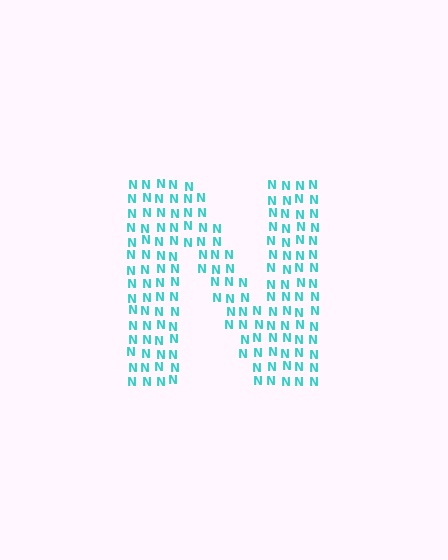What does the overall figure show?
The overall figure shows the letter N.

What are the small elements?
The small elements are letter N's.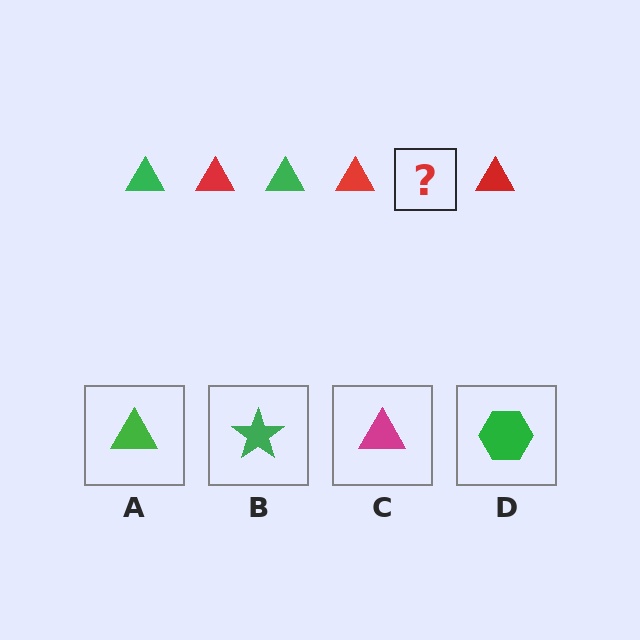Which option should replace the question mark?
Option A.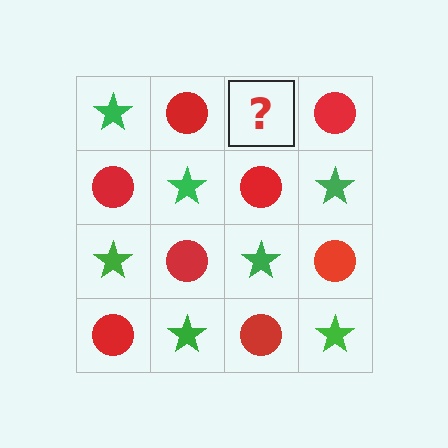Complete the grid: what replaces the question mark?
The question mark should be replaced with a green star.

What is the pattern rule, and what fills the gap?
The rule is that it alternates green star and red circle in a checkerboard pattern. The gap should be filled with a green star.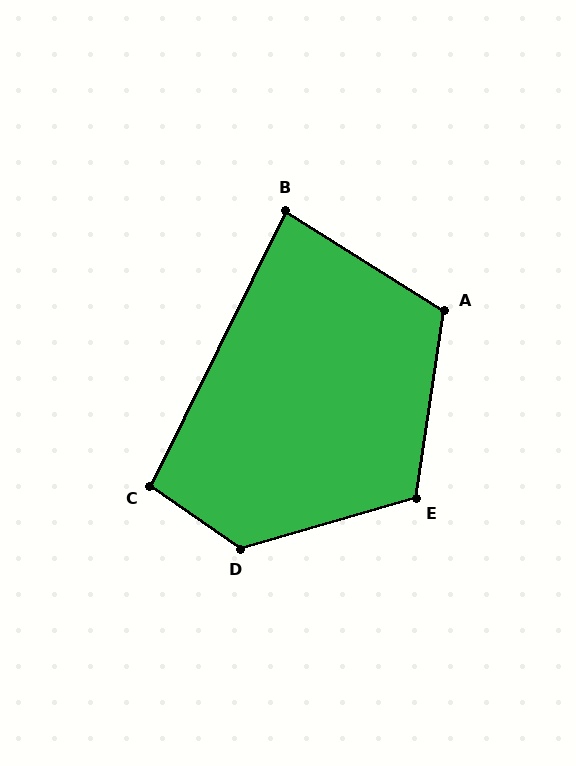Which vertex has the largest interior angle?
D, at approximately 129 degrees.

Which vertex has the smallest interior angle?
B, at approximately 84 degrees.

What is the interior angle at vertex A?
Approximately 113 degrees (obtuse).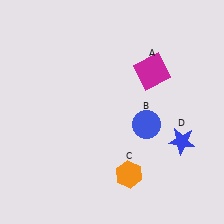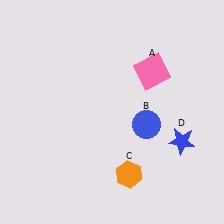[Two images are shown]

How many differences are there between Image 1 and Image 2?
There is 1 difference between the two images.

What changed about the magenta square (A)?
In Image 1, A is magenta. In Image 2, it changed to pink.